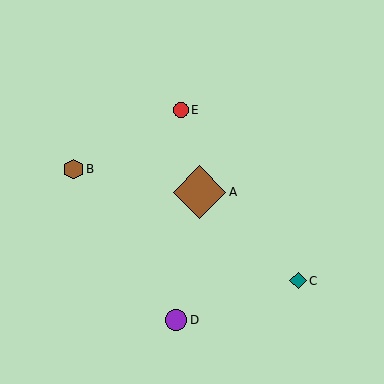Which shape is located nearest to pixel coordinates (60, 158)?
The brown hexagon (labeled B) at (73, 169) is nearest to that location.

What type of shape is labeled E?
Shape E is a red circle.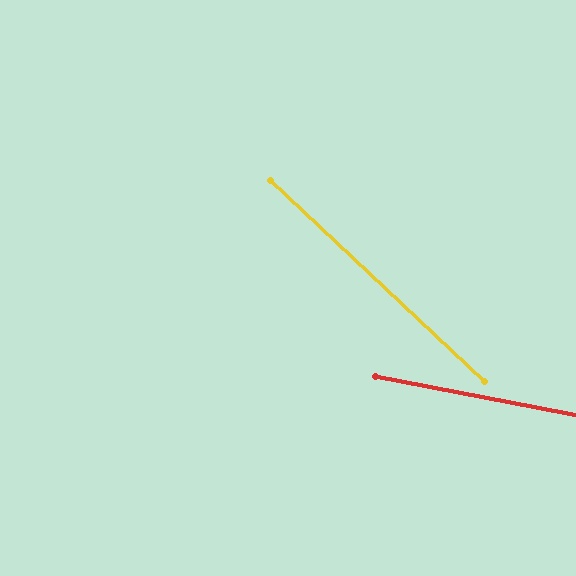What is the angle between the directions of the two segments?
Approximately 33 degrees.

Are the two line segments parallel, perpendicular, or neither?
Neither parallel nor perpendicular — they differ by about 33°.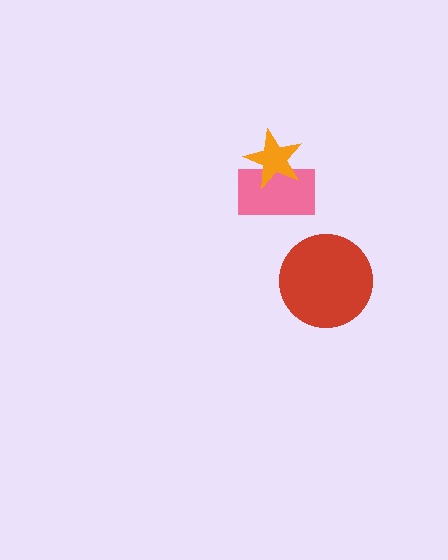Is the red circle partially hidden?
No, no other shape covers it.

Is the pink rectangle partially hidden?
Yes, it is partially covered by another shape.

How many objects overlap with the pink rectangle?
1 object overlaps with the pink rectangle.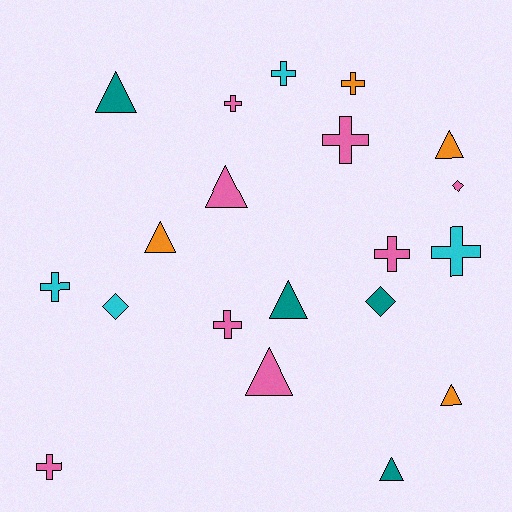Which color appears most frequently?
Pink, with 8 objects.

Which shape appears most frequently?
Cross, with 9 objects.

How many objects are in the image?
There are 20 objects.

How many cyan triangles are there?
There are no cyan triangles.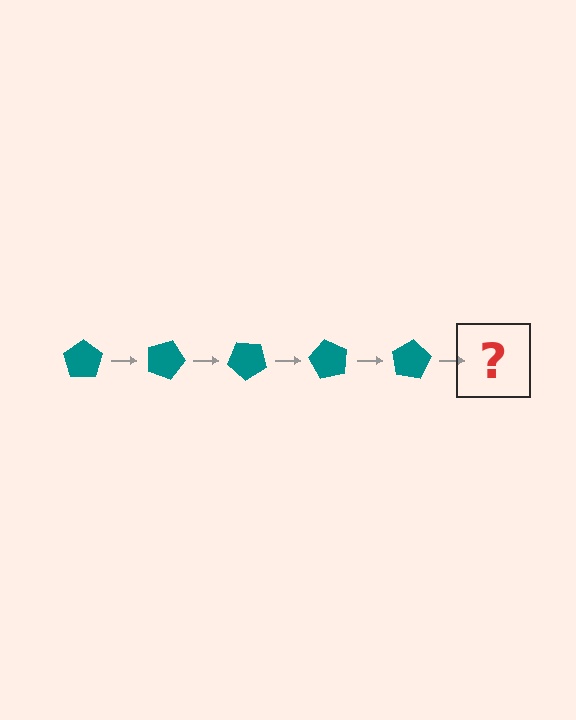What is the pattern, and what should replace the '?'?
The pattern is that the pentagon rotates 20 degrees each step. The '?' should be a teal pentagon rotated 100 degrees.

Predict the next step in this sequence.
The next step is a teal pentagon rotated 100 degrees.